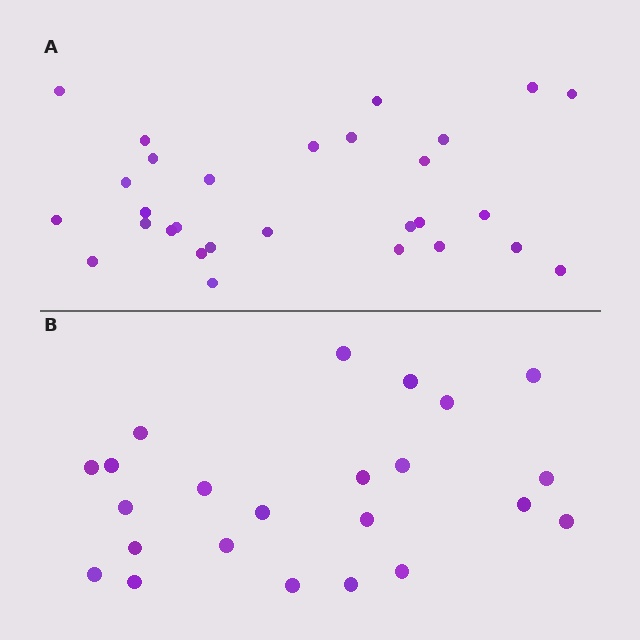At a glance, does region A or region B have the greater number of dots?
Region A (the top region) has more dots.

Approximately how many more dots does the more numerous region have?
Region A has about 6 more dots than region B.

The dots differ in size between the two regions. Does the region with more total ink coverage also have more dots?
No. Region B has more total ink coverage because its dots are larger, but region A actually contains more individual dots. Total area can be misleading — the number of items is what matters here.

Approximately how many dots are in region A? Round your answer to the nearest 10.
About 30 dots. (The exact count is 29, which rounds to 30.)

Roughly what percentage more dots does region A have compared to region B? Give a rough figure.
About 25% more.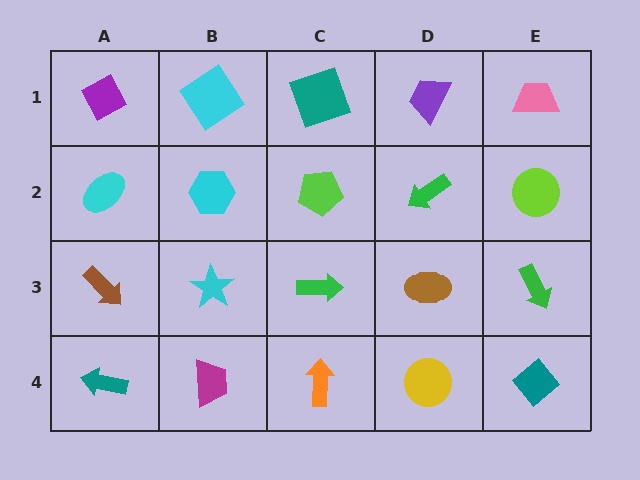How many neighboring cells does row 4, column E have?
2.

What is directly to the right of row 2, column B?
A lime pentagon.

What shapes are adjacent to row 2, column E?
A pink trapezoid (row 1, column E), a green arrow (row 3, column E), a green arrow (row 2, column D).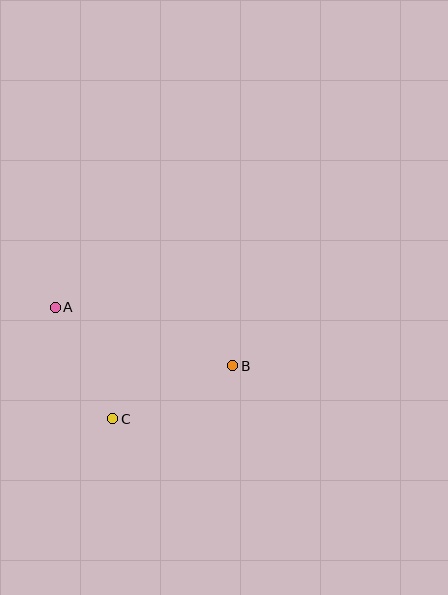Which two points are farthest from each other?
Points A and B are farthest from each other.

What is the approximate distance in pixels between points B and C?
The distance between B and C is approximately 131 pixels.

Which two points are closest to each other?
Points A and C are closest to each other.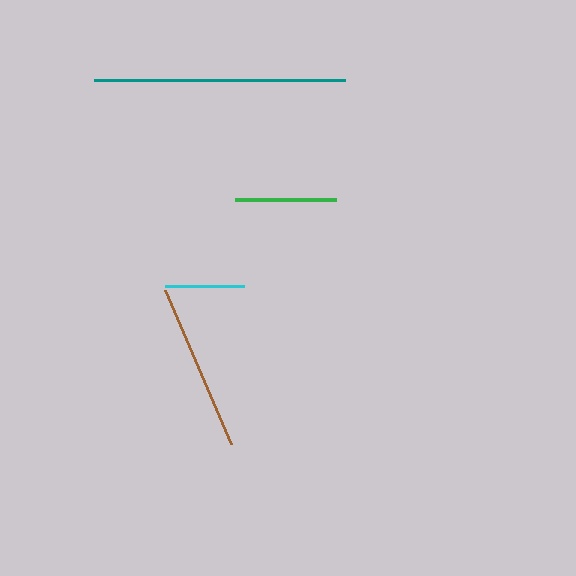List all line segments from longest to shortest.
From longest to shortest: teal, brown, green, cyan.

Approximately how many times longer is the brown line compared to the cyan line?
The brown line is approximately 2.1 times the length of the cyan line.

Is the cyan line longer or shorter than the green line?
The green line is longer than the cyan line.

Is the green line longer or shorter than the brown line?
The brown line is longer than the green line.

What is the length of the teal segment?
The teal segment is approximately 251 pixels long.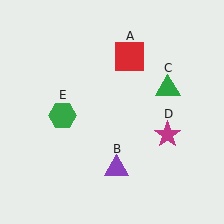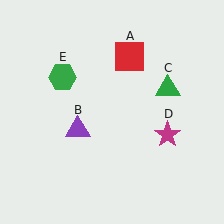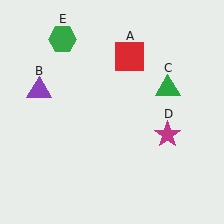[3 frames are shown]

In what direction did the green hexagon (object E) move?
The green hexagon (object E) moved up.